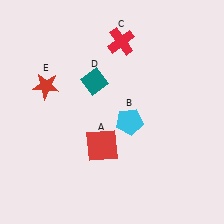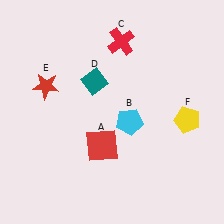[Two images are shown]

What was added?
A yellow pentagon (F) was added in Image 2.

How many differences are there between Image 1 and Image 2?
There is 1 difference between the two images.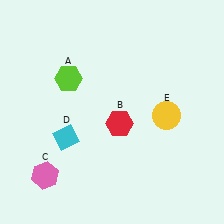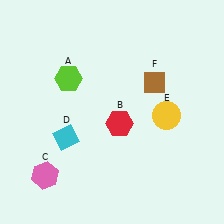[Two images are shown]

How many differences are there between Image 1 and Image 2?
There is 1 difference between the two images.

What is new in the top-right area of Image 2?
A brown diamond (F) was added in the top-right area of Image 2.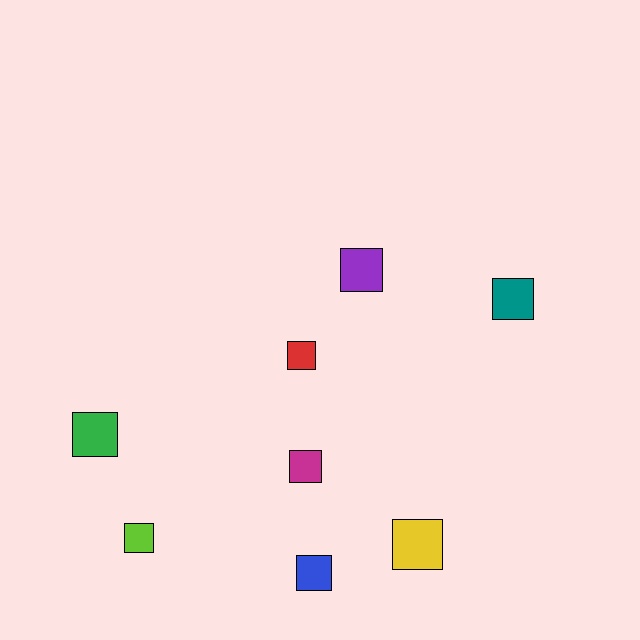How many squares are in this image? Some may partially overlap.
There are 8 squares.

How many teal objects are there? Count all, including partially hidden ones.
There is 1 teal object.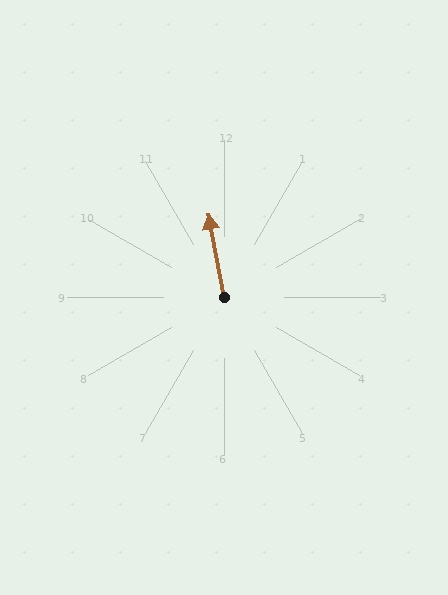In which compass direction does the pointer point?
North.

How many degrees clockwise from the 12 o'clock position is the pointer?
Approximately 349 degrees.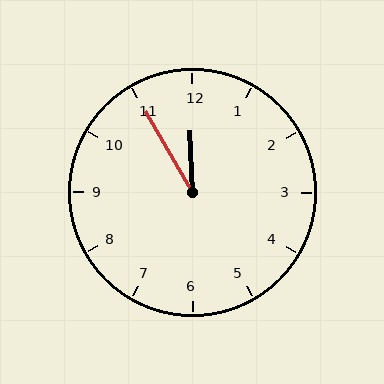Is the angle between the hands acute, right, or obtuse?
It is acute.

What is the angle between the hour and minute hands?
Approximately 28 degrees.